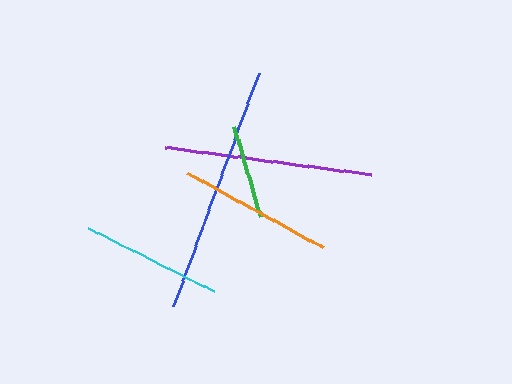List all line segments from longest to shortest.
From longest to shortest: blue, purple, orange, cyan, green.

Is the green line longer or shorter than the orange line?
The orange line is longer than the green line.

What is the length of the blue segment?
The blue segment is approximately 248 pixels long.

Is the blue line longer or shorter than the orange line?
The blue line is longer than the orange line.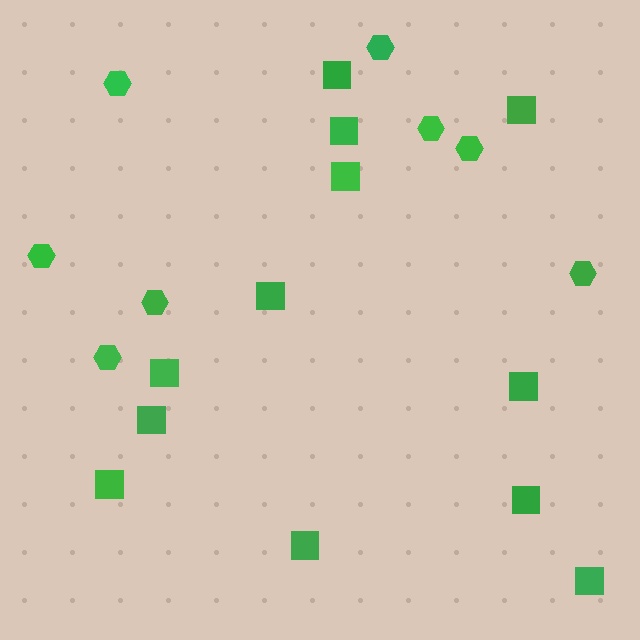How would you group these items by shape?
There are 2 groups: one group of squares (12) and one group of hexagons (8).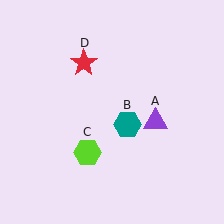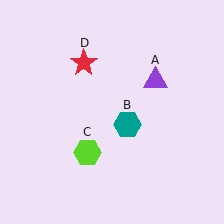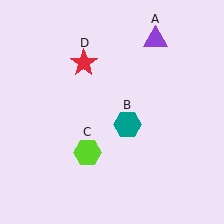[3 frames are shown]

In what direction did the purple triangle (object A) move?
The purple triangle (object A) moved up.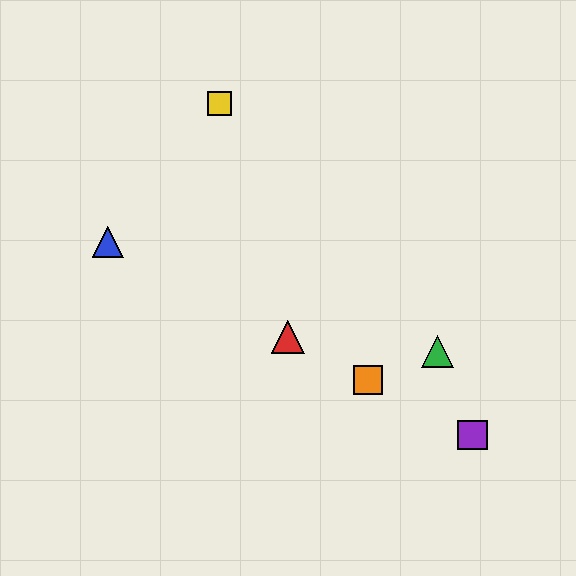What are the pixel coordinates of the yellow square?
The yellow square is at (219, 103).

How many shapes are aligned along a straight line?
4 shapes (the red triangle, the blue triangle, the purple square, the orange square) are aligned along a straight line.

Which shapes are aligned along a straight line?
The red triangle, the blue triangle, the purple square, the orange square are aligned along a straight line.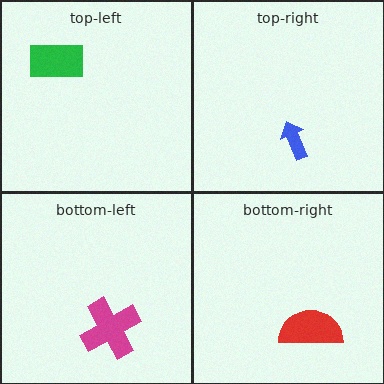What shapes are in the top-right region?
The blue arrow.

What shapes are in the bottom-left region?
The magenta cross.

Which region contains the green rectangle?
The top-left region.